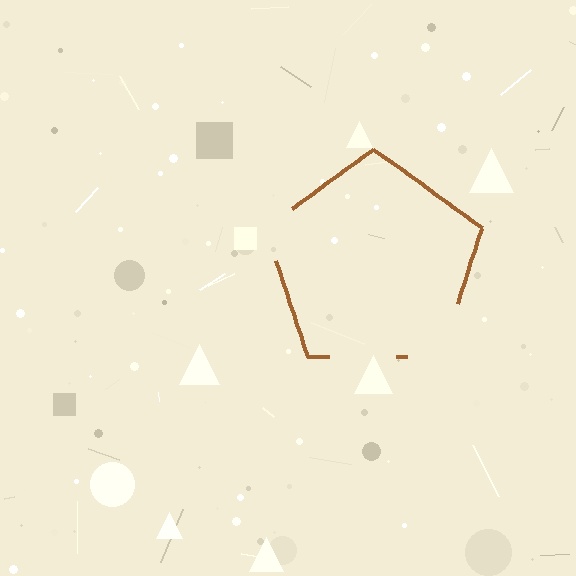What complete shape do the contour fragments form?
The contour fragments form a pentagon.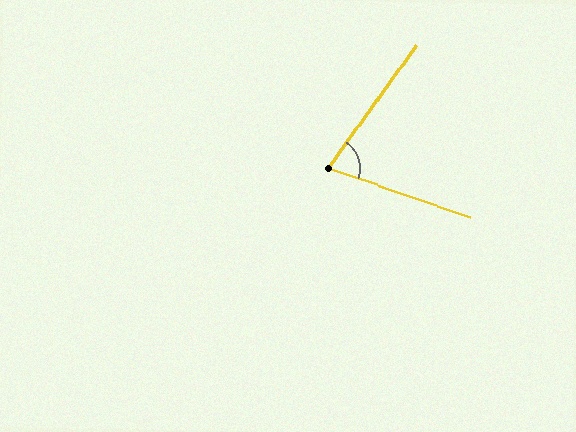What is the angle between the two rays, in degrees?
Approximately 74 degrees.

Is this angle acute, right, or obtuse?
It is acute.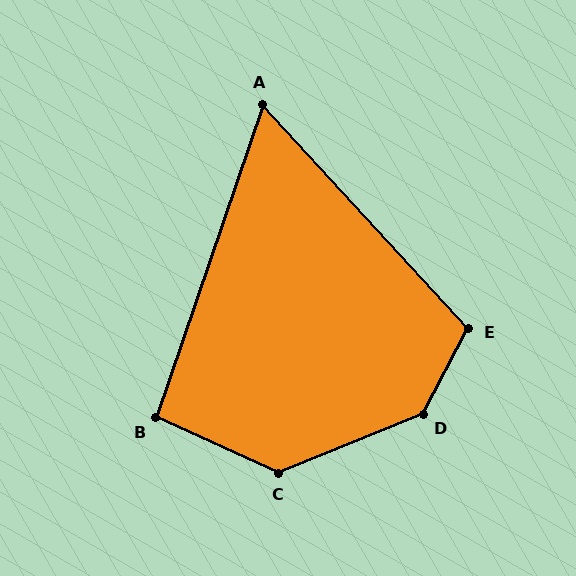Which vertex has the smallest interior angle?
A, at approximately 62 degrees.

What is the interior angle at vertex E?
Approximately 110 degrees (obtuse).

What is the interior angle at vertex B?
Approximately 95 degrees (obtuse).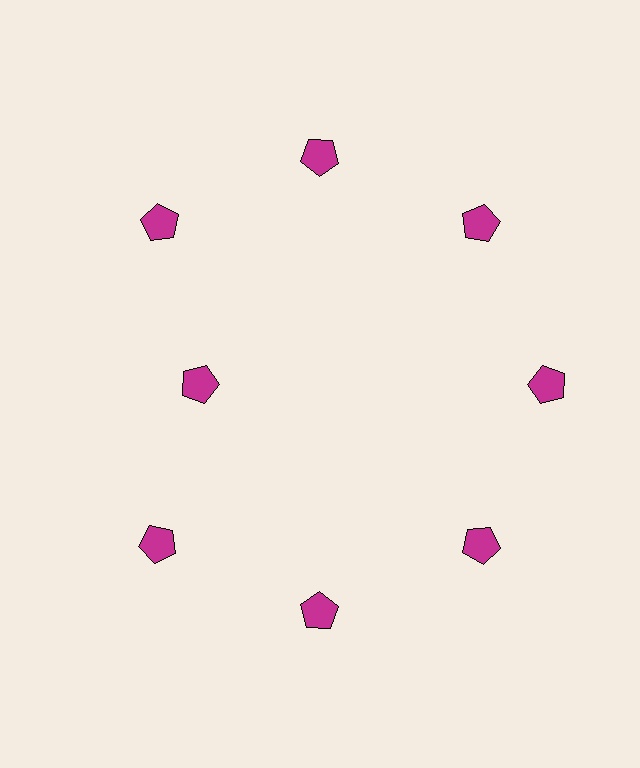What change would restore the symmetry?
The symmetry would be restored by moving it outward, back onto the ring so that all 8 pentagons sit at equal angles and equal distance from the center.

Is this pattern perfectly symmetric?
No. The 8 magenta pentagons are arranged in a ring, but one element near the 9 o'clock position is pulled inward toward the center, breaking the 8-fold rotational symmetry.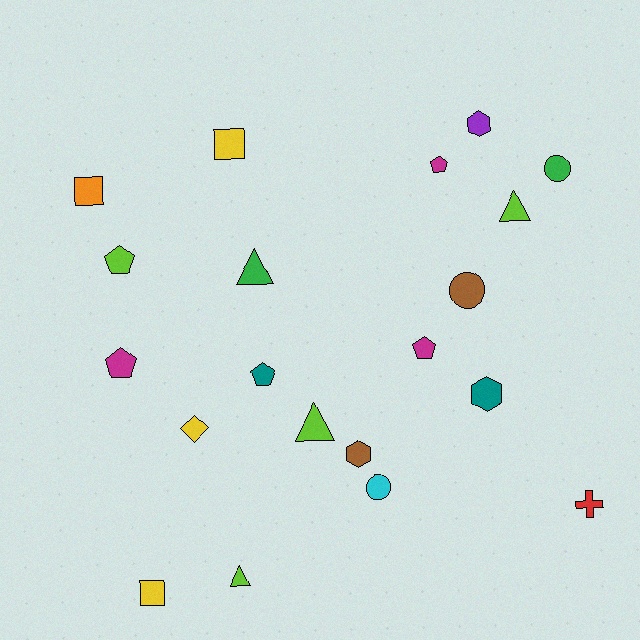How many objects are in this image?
There are 20 objects.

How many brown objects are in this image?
There are 2 brown objects.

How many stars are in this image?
There are no stars.